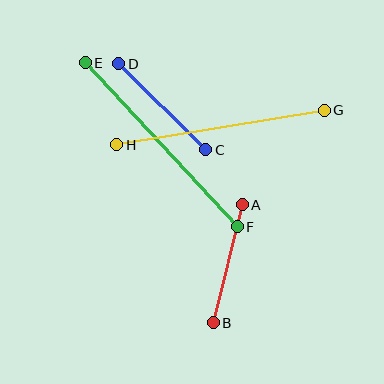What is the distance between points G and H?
The distance is approximately 211 pixels.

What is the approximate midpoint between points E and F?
The midpoint is at approximately (161, 145) pixels.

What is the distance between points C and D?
The distance is approximately 122 pixels.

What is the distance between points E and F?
The distance is approximately 224 pixels.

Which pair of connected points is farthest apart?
Points E and F are farthest apart.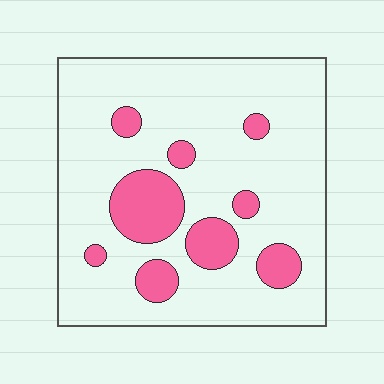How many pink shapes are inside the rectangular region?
9.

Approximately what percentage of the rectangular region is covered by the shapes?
Approximately 20%.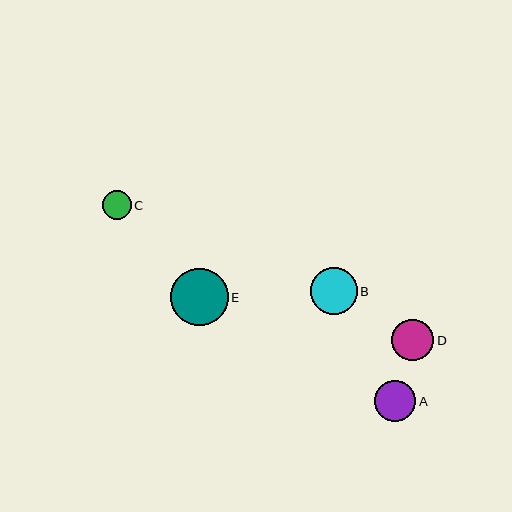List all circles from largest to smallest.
From largest to smallest: E, B, D, A, C.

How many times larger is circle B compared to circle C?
Circle B is approximately 1.6 times the size of circle C.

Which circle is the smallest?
Circle C is the smallest with a size of approximately 29 pixels.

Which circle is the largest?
Circle E is the largest with a size of approximately 57 pixels.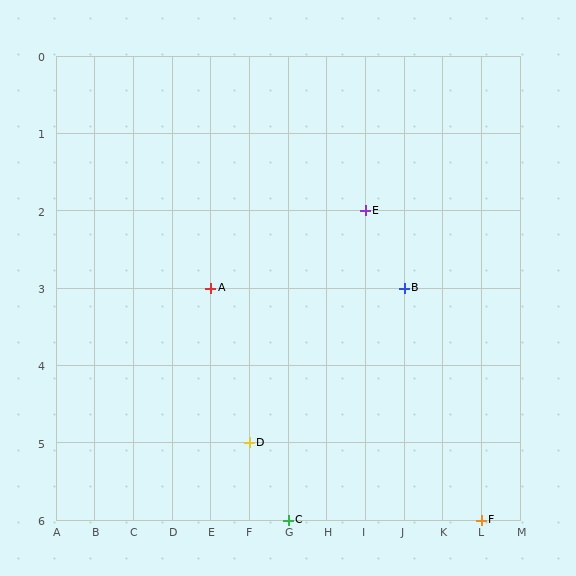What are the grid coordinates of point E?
Point E is at grid coordinates (I, 2).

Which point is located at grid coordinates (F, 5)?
Point D is at (F, 5).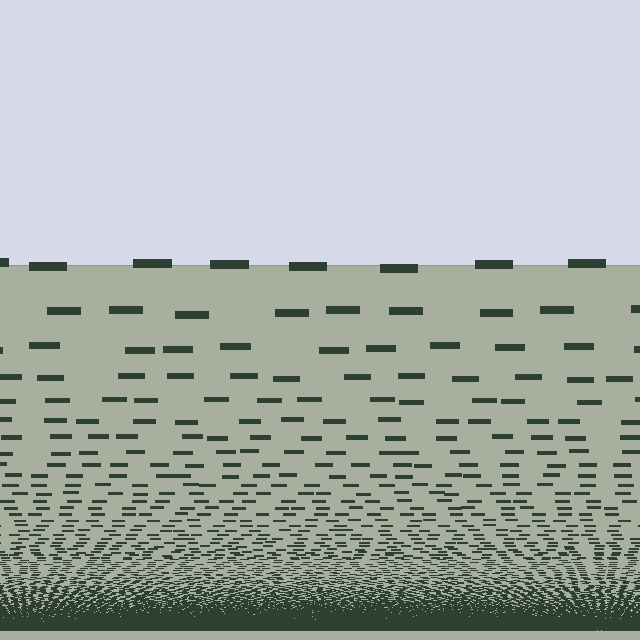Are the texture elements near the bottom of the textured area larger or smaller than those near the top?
Smaller. The gradient is inverted — elements near the bottom are smaller and denser.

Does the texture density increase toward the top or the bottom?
Density increases toward the bottom.